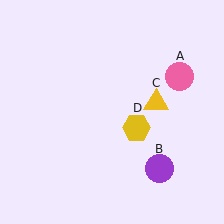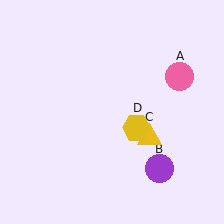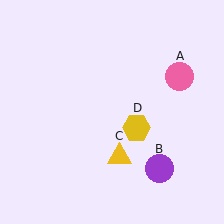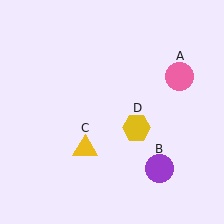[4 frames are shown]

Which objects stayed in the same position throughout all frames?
Pink circle (object A) and purple circle (object B) and yellow hexagon (object D) remained stationary.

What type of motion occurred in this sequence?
The yellow triangle (object C) rotated clockwise around the center of the scene.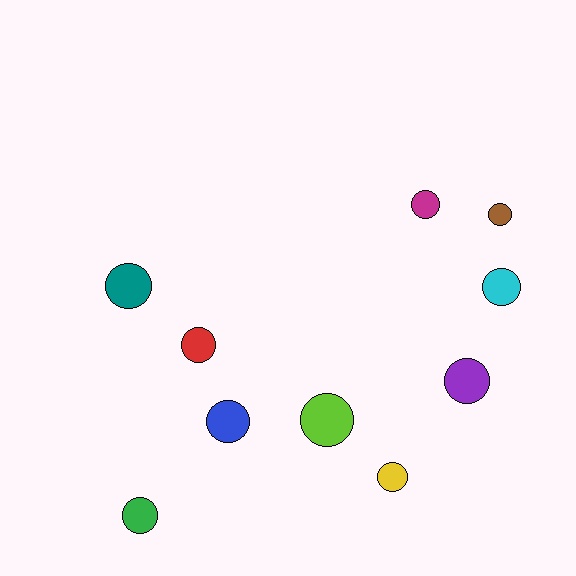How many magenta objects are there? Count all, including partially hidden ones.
There is 1 magenta object.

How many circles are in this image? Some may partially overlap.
There are 10 circles.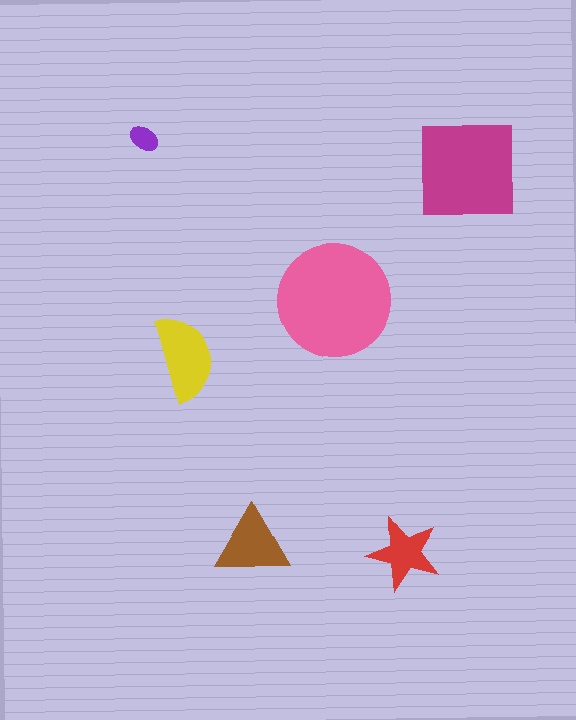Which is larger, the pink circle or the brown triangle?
The pink circle.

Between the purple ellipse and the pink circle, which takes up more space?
The pink circle.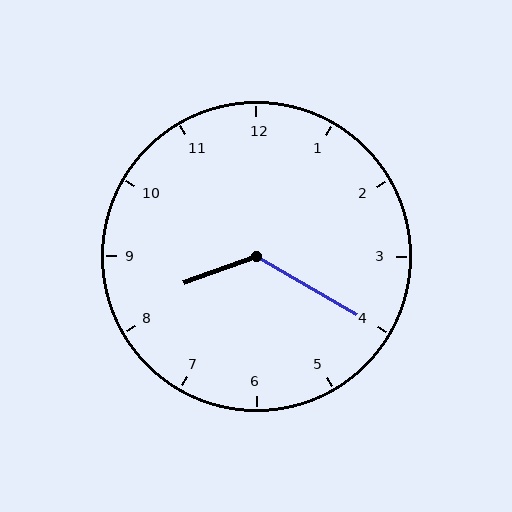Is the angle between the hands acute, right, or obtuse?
It is obtuse.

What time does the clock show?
8:20.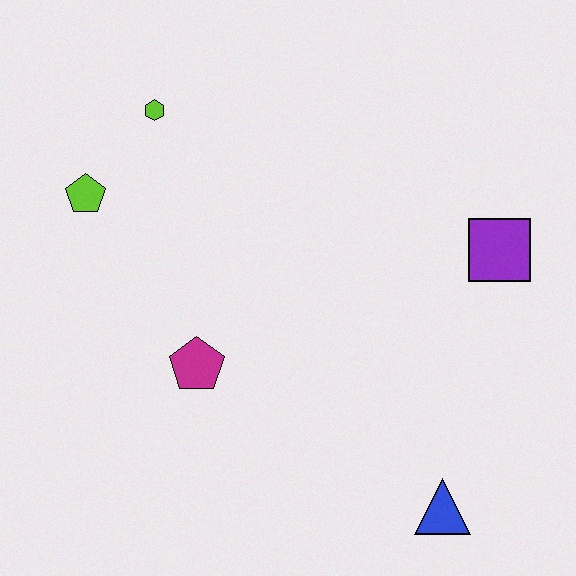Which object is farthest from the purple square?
The lime pentagon is farthest from the purple square.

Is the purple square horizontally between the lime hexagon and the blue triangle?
No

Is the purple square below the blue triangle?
No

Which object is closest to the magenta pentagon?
The lime pentagon is closest to the magenta pentagon.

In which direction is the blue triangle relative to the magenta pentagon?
The blue triangle is to the right of the magenta pentagon.